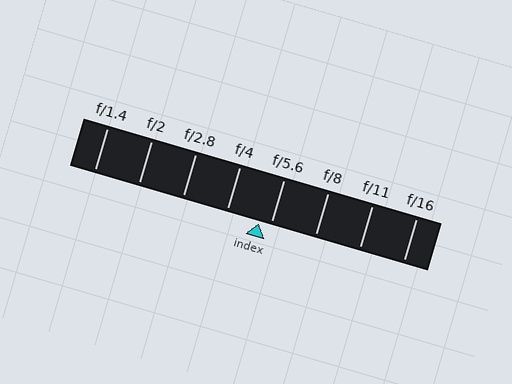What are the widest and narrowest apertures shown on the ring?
The widest aperture shown is f/1.4 and the narrowest is f/16.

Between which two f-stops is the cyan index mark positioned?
The index mark is between f/4 and f/5.6.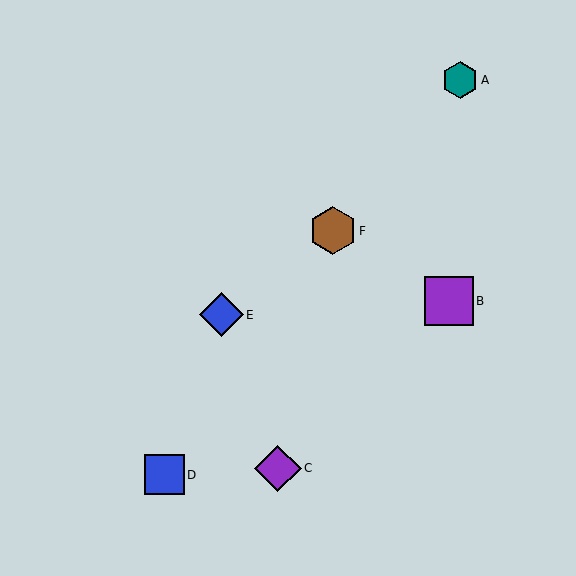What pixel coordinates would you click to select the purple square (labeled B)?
Click at (449, 301) to select the purple square B.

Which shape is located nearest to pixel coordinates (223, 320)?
The blue diamond (labeled E) at (221, 315) is nearest to that location.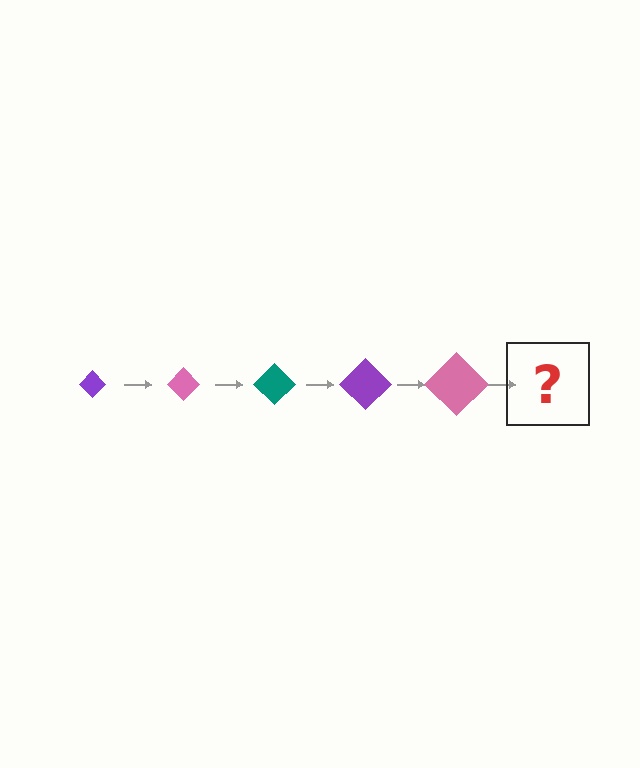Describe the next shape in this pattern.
It should be a teal diamond, larger than the previous one.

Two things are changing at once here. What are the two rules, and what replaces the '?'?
The two rules are that the diamond grows larger each step and the color cycles through purple, pink, and teal. The '?' should be a teal diamond, larger than the previous one.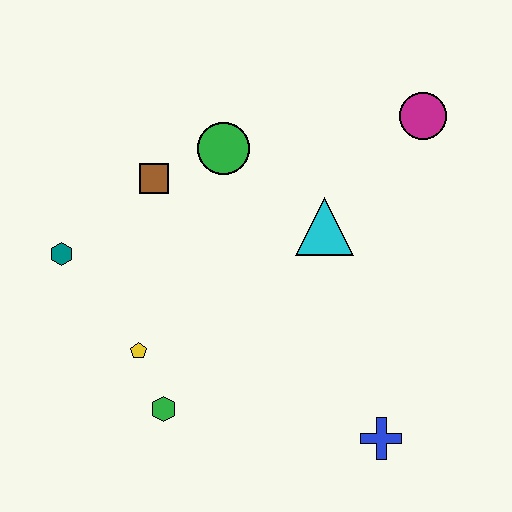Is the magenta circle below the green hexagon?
No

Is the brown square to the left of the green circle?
Yes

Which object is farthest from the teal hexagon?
The magenta circle is farthest from the teal hexagon.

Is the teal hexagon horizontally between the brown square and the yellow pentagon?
No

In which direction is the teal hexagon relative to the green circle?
The teal hexagon is to the left of the green circle.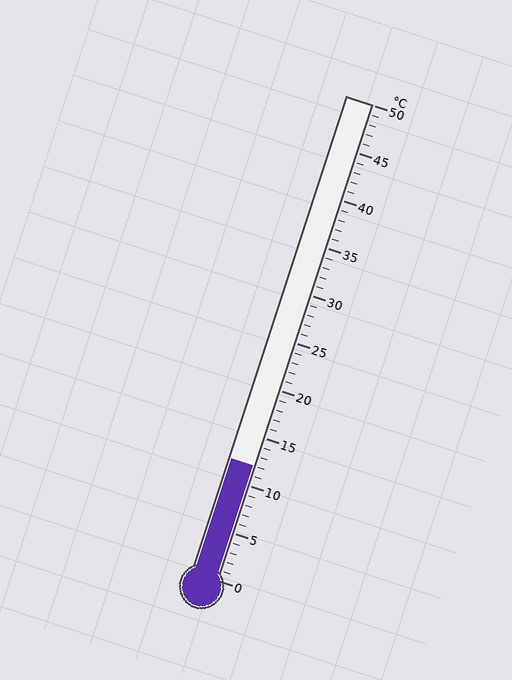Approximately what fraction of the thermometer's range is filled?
The thermometer is filled to approximately 25% of its range.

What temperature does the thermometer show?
The thermometer shows approximately 12°C.